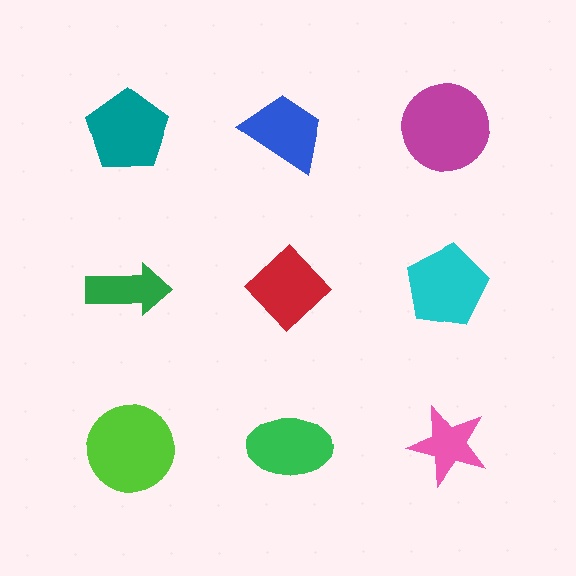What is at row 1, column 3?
A magenta circle.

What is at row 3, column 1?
A lime circle.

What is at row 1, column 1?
A teal pentagon.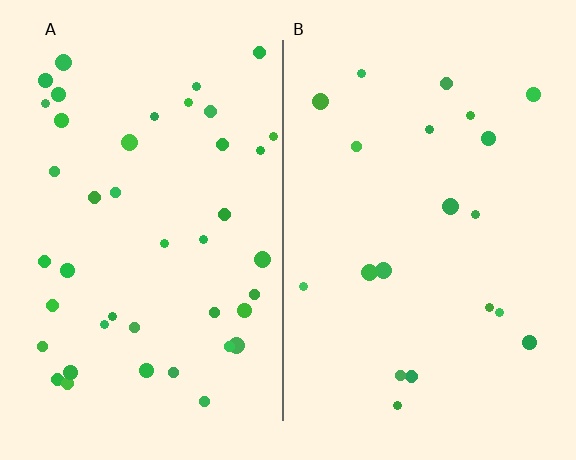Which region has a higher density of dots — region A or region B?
A (the left).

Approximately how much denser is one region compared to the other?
Approximately 2.1× — region A over region B.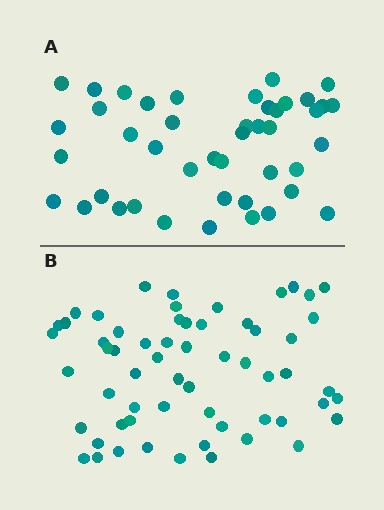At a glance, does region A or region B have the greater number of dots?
Region B (the bottom region) has more dots.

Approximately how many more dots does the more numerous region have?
Region B has approximately 15 more dots than region A.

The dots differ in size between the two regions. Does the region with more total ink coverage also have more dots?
No. Region A has more total ink coverage because its dots are larger, but region B actually contains more individual dots. Total area can be misleading — the number of items is what matters here.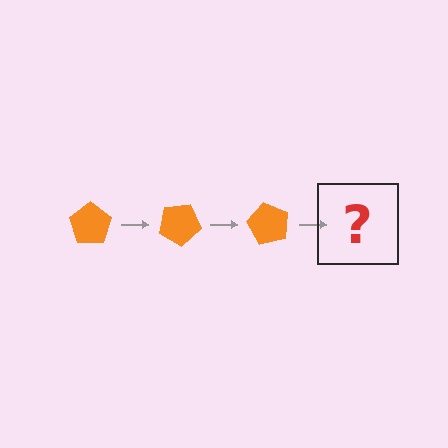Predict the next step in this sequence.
The next step is an orange pentagon rotated 90 degrees.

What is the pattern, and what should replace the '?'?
The pattern is that the pentagon rotates 30 degrees each step. The '?' should be an orange pentagon rotated 90 degrees.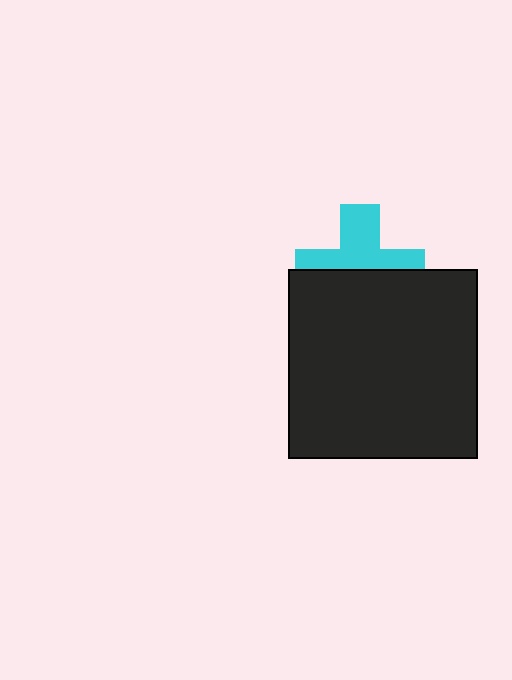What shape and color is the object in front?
The object in front is a black square.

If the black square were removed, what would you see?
You would see the complete cyan cross.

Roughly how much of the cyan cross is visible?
About half of it is visible (roughly 50%).